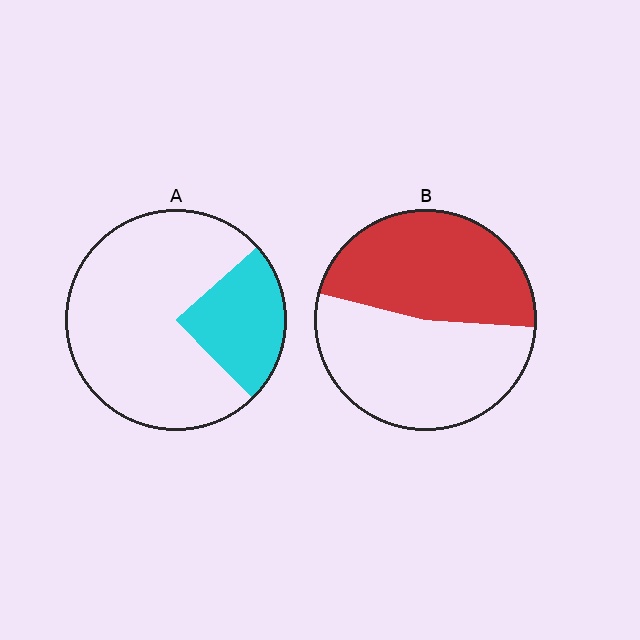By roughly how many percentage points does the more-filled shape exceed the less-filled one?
By roughly 25 percentage points (B over A).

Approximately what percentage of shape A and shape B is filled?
A is approximately 25% and B is approximately 45%.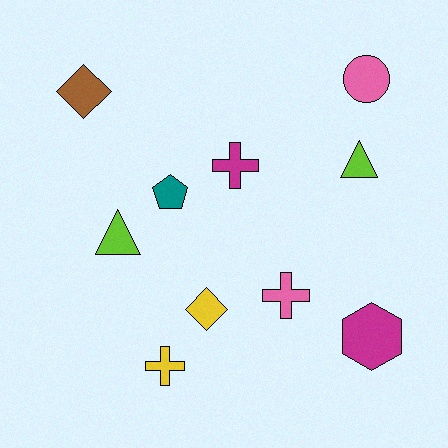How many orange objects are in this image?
There are no orange objects.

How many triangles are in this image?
There are 2 triangles.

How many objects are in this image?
There are 10 objects.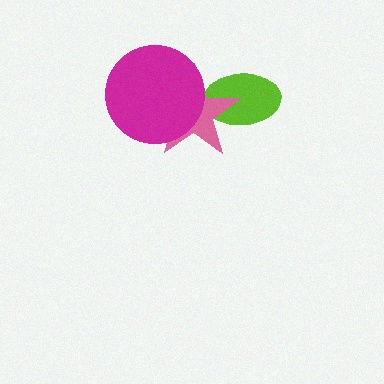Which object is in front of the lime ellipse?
The pink star is in front of the lime ellipse.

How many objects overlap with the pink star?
2 objects overlap with the pink star.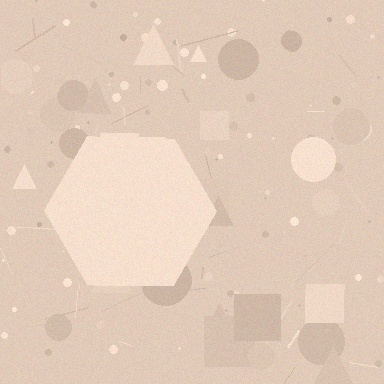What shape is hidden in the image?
A hexagon is hidden in the image.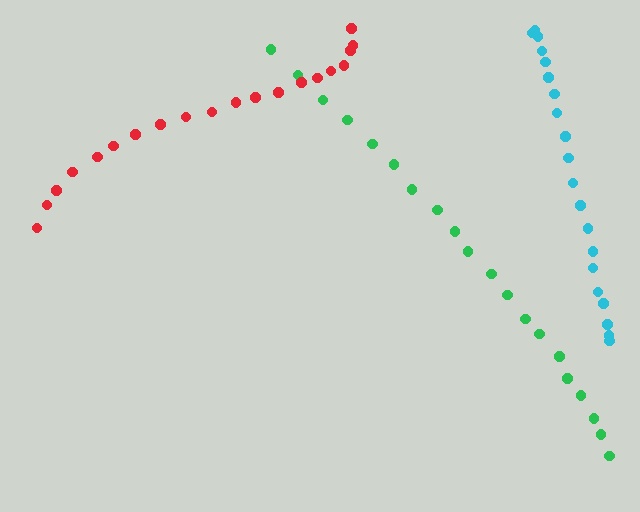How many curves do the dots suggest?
There are 3 distinct paths.